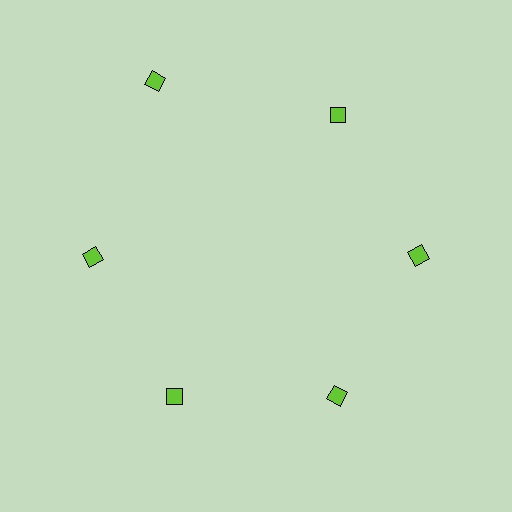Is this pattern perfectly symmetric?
No. The 6 lime diamonds are arranged in a ring, but one element near the 11 o'clock position is pushed outward from the center, breaking the 6-fold rotational symmetry.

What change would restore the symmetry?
The symmetry would be restored by moving it inward, back onto the ring so that all 6 diamonds sit at equal angles and equal distance from the center.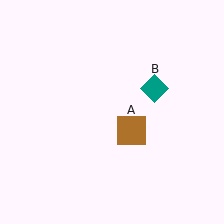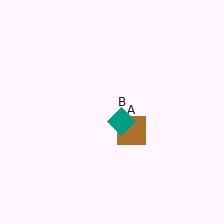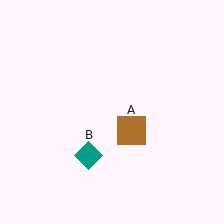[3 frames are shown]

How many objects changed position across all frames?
1 object changed position: teal diamond (object B).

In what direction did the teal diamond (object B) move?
The teal diamond (object B) moved down and to the left.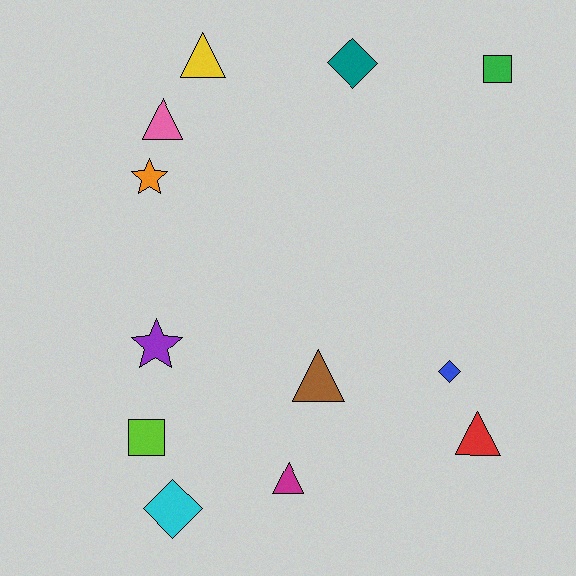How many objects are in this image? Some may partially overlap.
There are 12 objects.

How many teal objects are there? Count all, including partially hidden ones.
There is 1 teal object.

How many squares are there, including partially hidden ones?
There are 2 squares.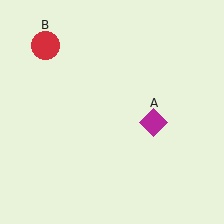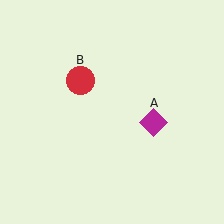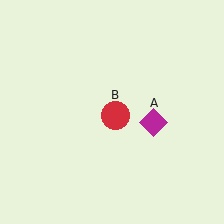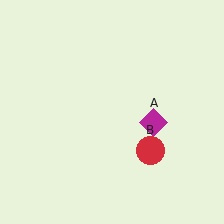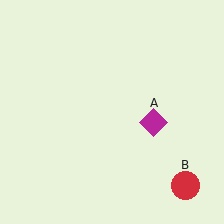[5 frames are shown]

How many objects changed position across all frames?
1 object changed position: red circle (object B).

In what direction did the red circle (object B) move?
The red circle (object B) moved down and to the right.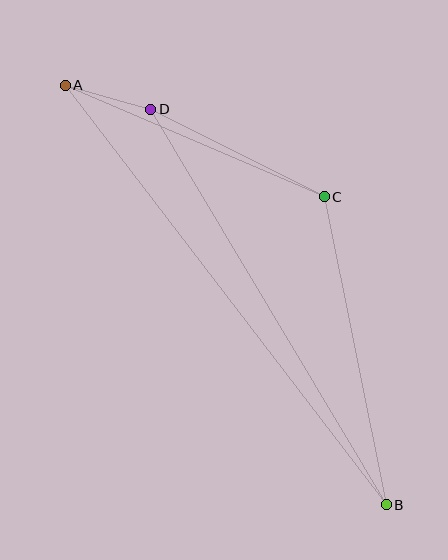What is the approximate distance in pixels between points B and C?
The distance between B and C is approximately 314 pixels.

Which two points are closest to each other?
Points A and D are closest to each other.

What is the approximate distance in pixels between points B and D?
The distance between B and D is approximately 460 pixels.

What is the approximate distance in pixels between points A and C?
The distance between A and C is approximately 282 pixels.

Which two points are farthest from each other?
Points A and B are farthest from each other.